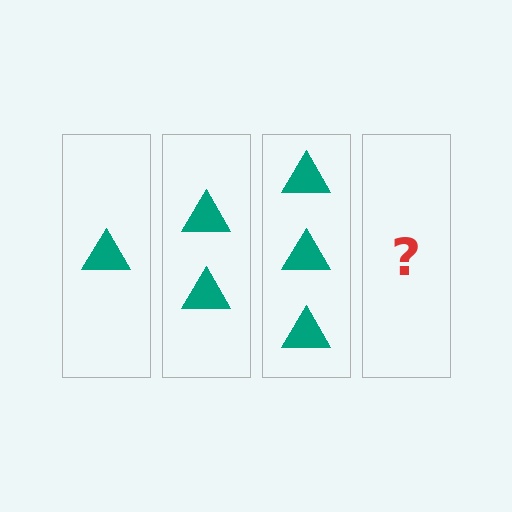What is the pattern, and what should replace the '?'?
The pattern is that each step adds one more triangle. The '?' should be 4 triangles.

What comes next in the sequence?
The next element should be 4 triangles.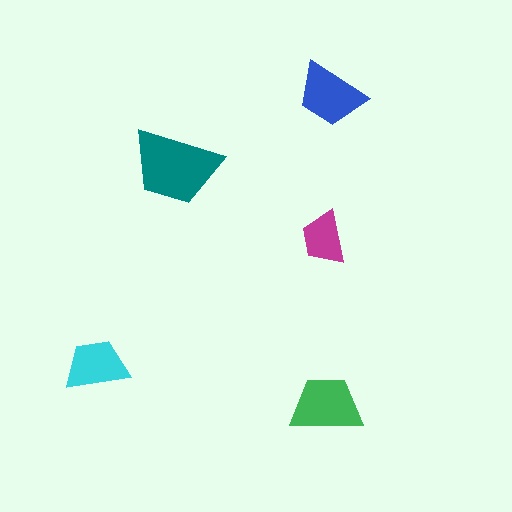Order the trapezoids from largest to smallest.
the teal one, the green one, the blue one, the cyan one, the magenta one.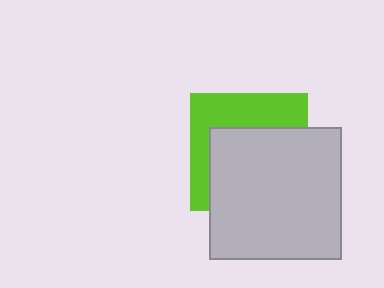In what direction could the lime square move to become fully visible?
The lime square could move toward the upper-left. That would shift it out from behind the light gray square entirely.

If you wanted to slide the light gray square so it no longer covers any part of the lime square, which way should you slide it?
Slide it toward the lower-right — that is the most direct way to separate the two shapes.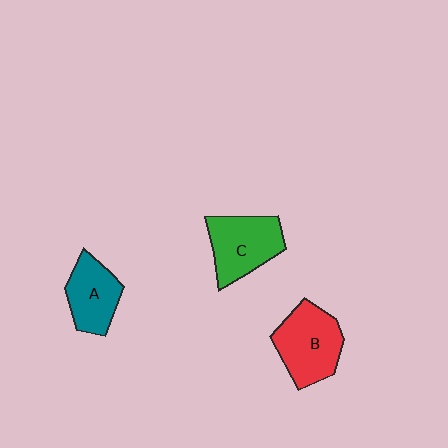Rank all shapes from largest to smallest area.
From largest to smallest: B (red), C (green), A (teal).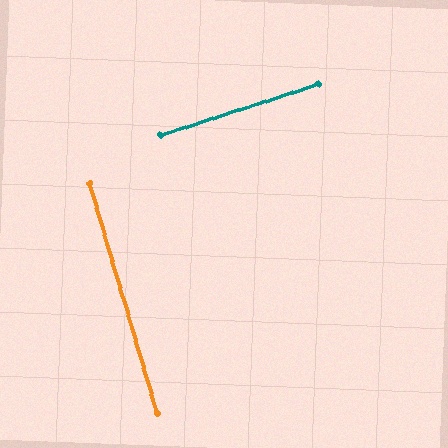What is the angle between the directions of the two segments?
Approximately 88 degrees.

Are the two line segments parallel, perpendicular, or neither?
Perpendicular — they meet at approximately 88°.